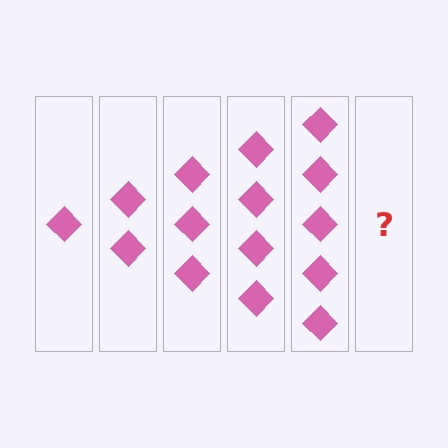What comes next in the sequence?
The next element should be 6 diamonds.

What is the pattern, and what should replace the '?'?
The pattern is that each step adds one more diamond. The '?' should be 6 diamonds.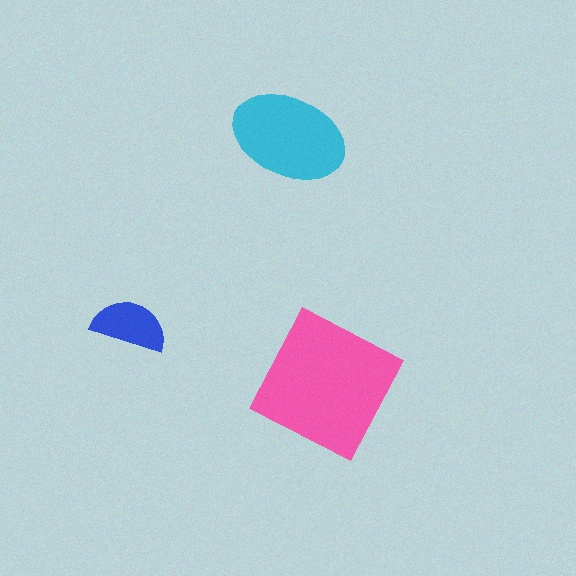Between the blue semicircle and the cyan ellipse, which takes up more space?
The cyan ellipse.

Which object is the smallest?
The blue semicircle.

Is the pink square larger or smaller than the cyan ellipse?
Larger.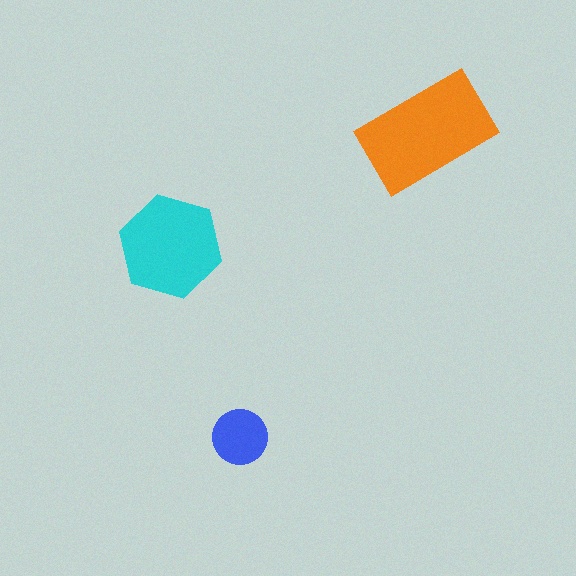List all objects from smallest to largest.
The blue circle, the cyan hexagon, the orange rectangle.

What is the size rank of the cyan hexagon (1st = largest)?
2nd.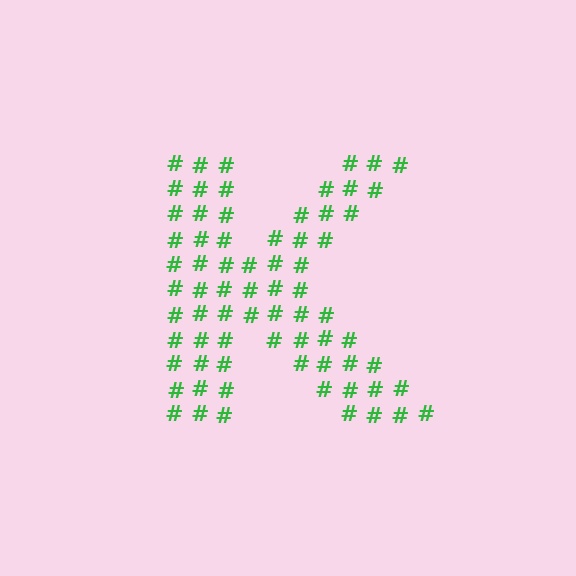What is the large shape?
The large shape is the letter K.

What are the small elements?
The small elements are hash symbols.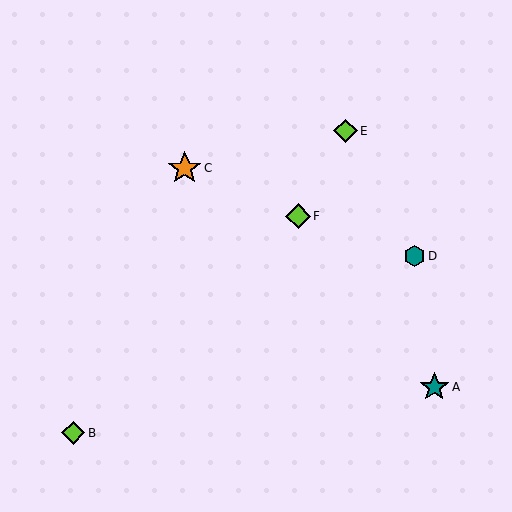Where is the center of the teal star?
The center of the teal star is at (434, 387).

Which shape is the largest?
The orange star (labeled C) is the largest.